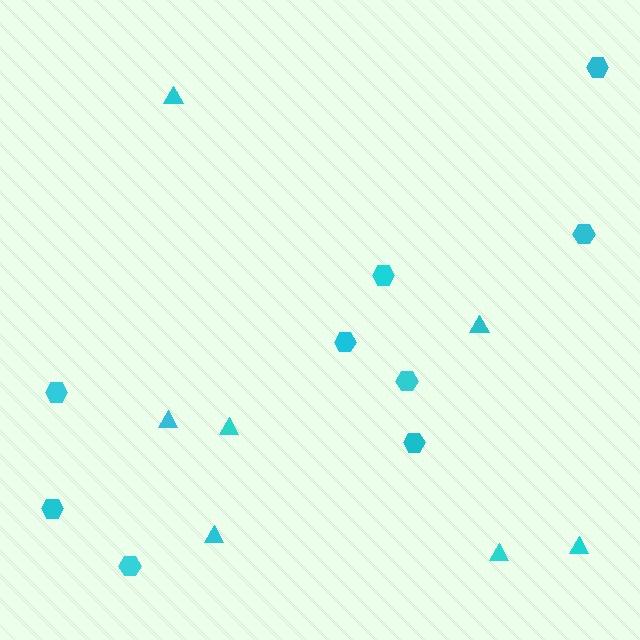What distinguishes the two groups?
There are 2 groups: one group of triangles (7) and one group of hexagons (9).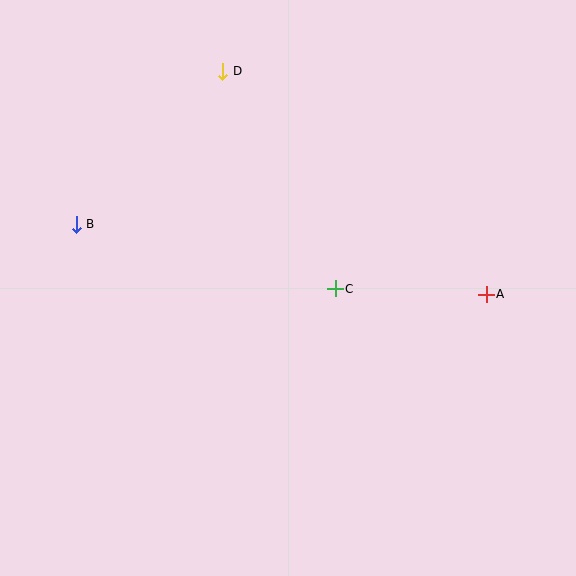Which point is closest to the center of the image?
Point C at (335, 289) is closest to the center.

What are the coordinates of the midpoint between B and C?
The midpoint between B and C is at (206, 256).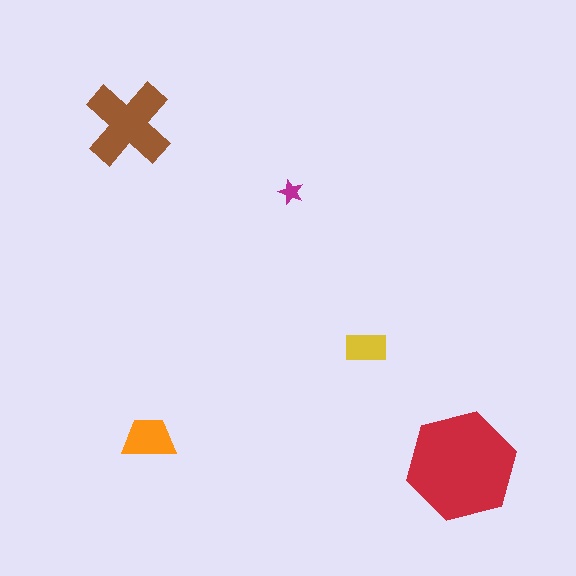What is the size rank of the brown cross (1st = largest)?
2nd.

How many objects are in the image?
There are 5 objects in the image.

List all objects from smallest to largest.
The magenta star, the yellow rectangle, the orange trapezoid, the brown cross, the red hexagon.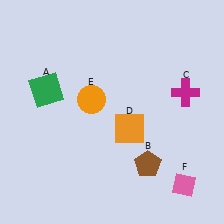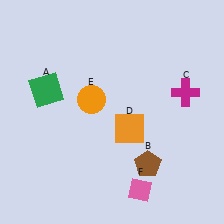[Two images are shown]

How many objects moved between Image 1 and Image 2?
1 object moved between the two images.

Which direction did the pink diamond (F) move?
The pink diamond (F) moved left.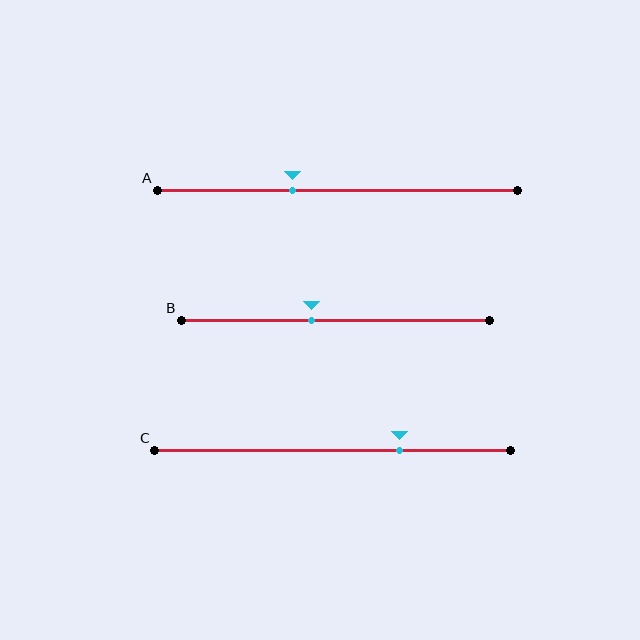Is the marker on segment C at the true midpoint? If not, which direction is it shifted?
No, the marker on segment C is shifted to the right by about 19% of the segment length.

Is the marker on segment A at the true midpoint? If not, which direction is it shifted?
No, the marker on segment A is shifted to the left by about 12% of the segment length.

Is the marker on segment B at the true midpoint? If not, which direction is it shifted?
No, the marker on segment B is shifted to the left by about 8% of the segment length.